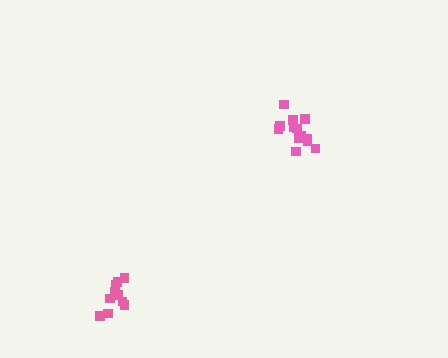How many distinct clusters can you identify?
There are 2 distinct clusters.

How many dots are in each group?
Group 1: 14 dots, Group 2: 10 dots (24 total).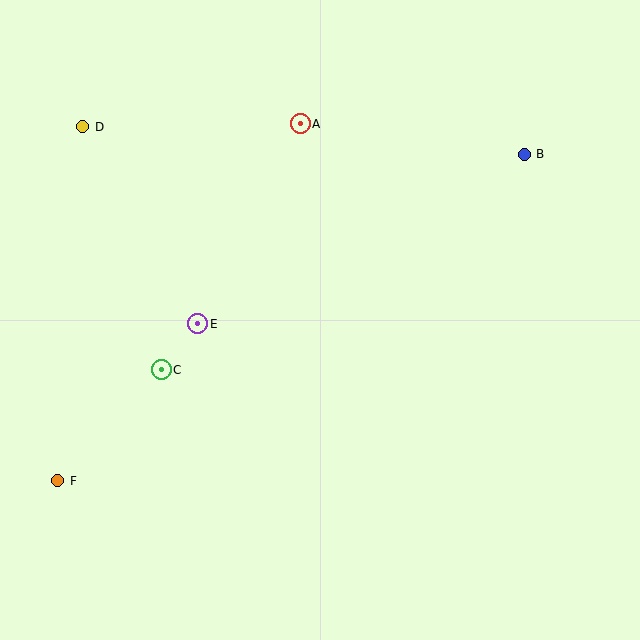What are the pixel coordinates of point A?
Point A is at (300, 124).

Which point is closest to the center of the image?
Point E at (198, 324) is closest to the center.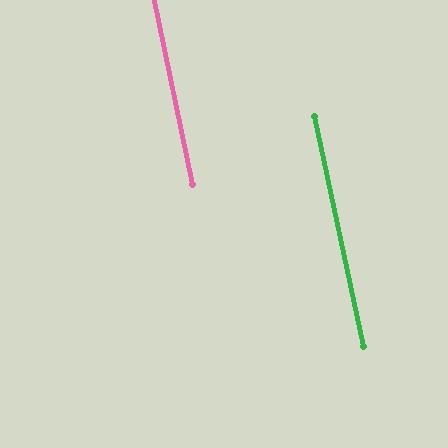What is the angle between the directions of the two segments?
Approximately 1 degree.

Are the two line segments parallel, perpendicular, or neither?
Parallel — their directions differ by only 0.7°.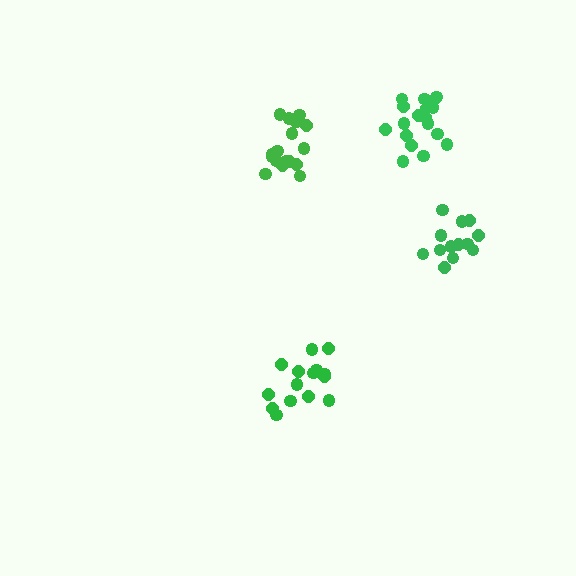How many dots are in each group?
Group 1: 15 dots, Group 2: 17 dots, Group 3: 13 dots, Group 4: 18 dots (63 total).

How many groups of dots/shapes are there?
There are 4 groups.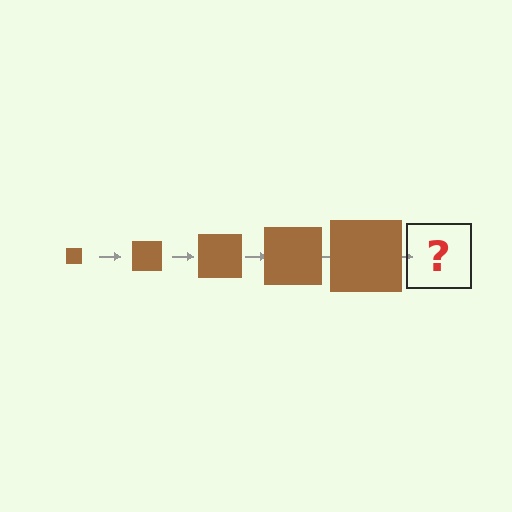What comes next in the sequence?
The next element should be a brown square, larger than the previous one.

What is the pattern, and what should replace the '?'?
The pattern is that the square gets progressively larger each step. The '?' should be a brown square, larger than the previous one.